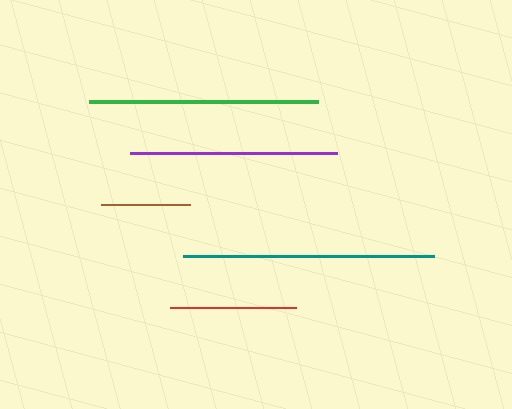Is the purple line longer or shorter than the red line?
The purple line is longer than the red line.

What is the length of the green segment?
The green segment is approximately 229 pixels long.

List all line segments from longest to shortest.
From longest to shortest: teal, green, purple, red, brown.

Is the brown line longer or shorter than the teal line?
The teal line is longer than the brown line.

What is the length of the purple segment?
The purple segment is approximately 207 pixels long.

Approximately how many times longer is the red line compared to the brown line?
The red line is approximately 1.4 times the length of the brown line.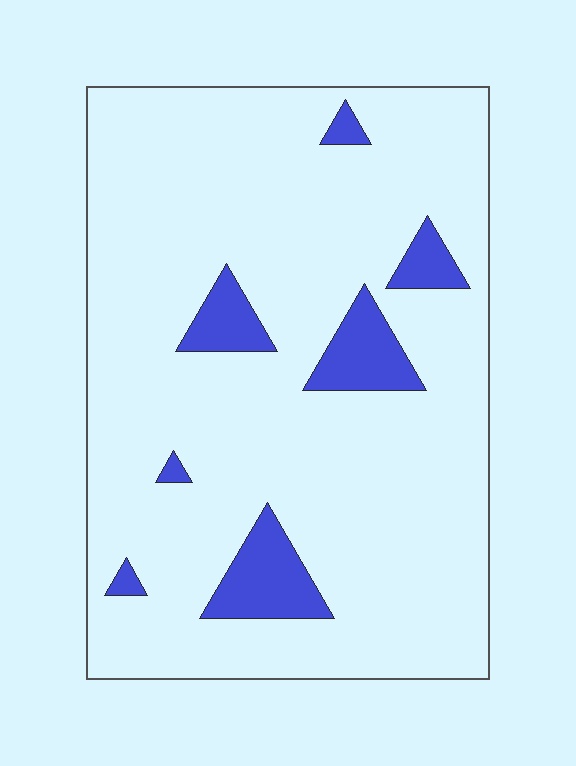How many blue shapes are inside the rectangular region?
7.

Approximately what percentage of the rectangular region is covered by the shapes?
Approximately 10%.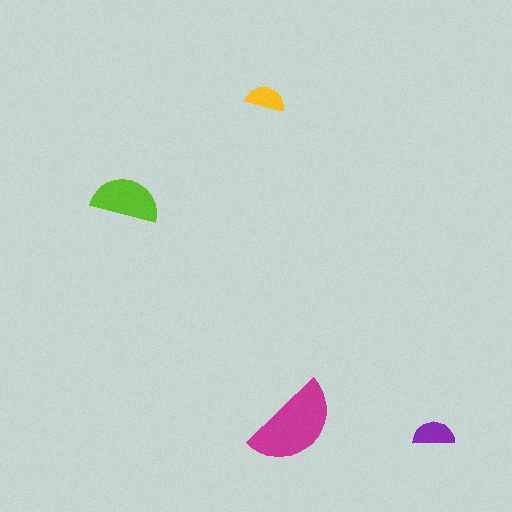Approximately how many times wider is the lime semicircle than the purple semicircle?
About 1.5 times wider.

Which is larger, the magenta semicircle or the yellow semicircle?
The magenta one.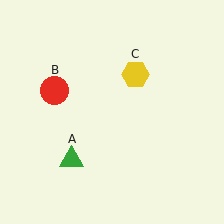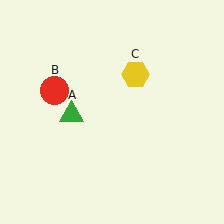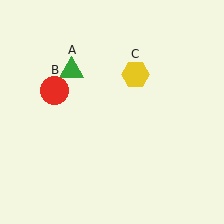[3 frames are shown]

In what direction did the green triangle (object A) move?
The green triangle (object A) moved up.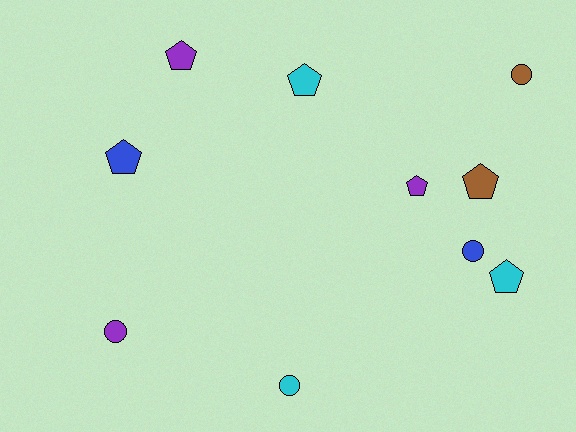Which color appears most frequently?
Purple, with 3 objects.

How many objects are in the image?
There are 10 objects.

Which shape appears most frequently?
Pentagon, with 6 objects.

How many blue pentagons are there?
There is 1 blue pentagon.